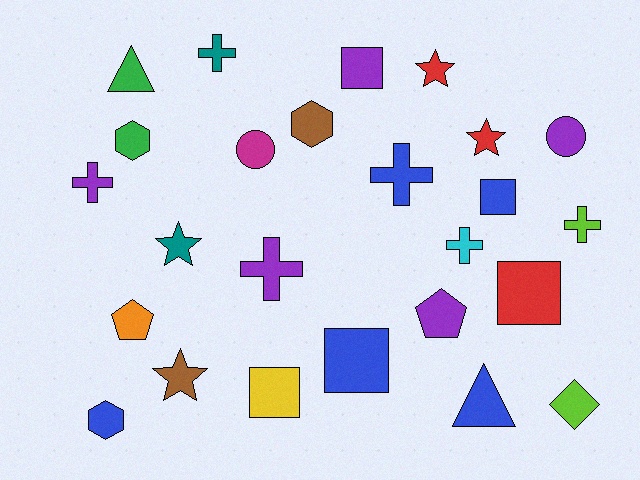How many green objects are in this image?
There are 2 green objects.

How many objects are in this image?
There are 25 objects.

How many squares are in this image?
There are 5 squares.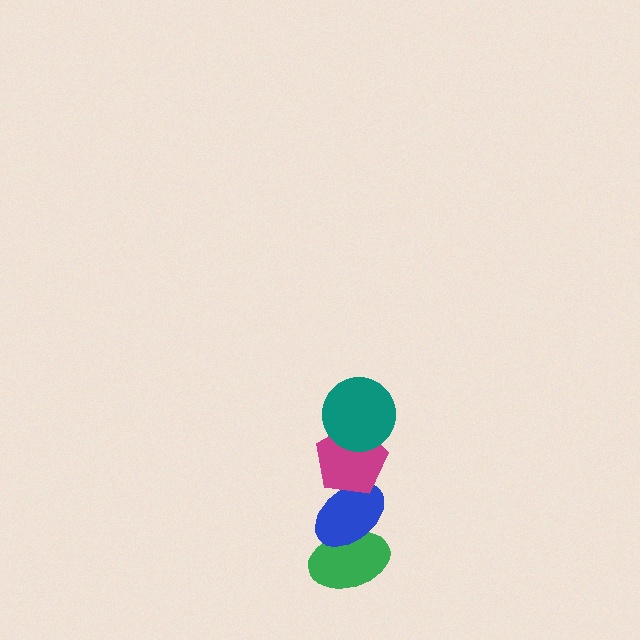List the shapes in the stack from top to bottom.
From top to bottom: the teal circle, the magenta pentagon, the blue ellipse, the green ellipse.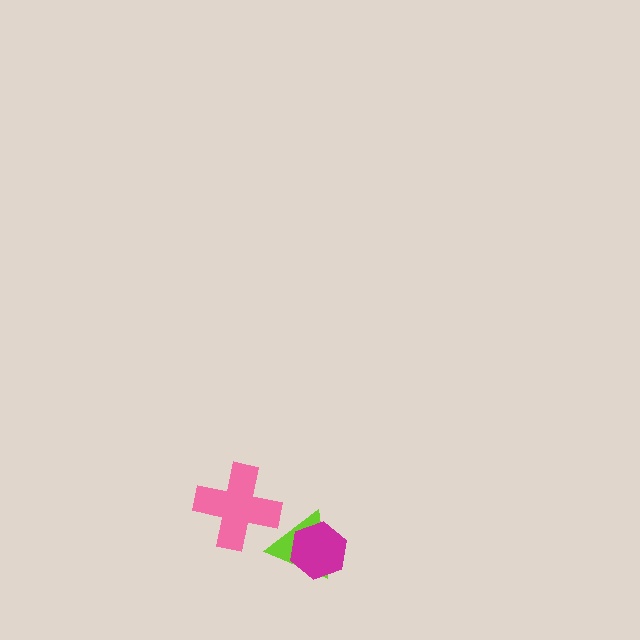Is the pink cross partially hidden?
No, no other shape covers it.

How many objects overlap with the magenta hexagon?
1 object overlaps with the magenta hexagon.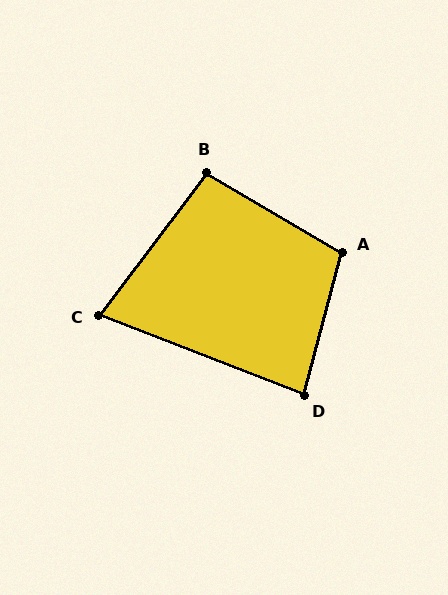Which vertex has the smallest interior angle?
C, at approximately 74 degrees.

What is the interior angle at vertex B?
Approximately 96 degrees (obtuse).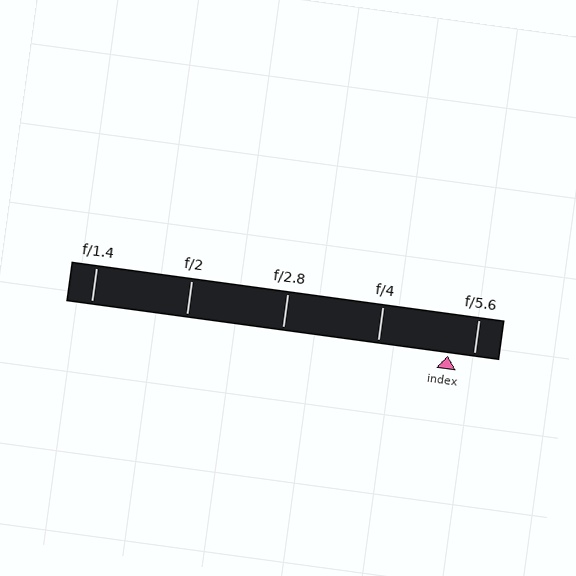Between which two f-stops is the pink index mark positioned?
The index mark is between f/4 and f/5.6.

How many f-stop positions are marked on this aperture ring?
There are 5 f-stop positions marked.